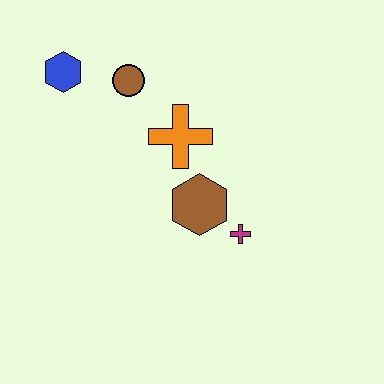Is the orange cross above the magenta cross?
Yes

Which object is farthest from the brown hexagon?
The blue hexagon is farthest from the brown hexagon.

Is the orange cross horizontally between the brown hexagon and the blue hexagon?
Yes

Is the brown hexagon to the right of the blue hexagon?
Yes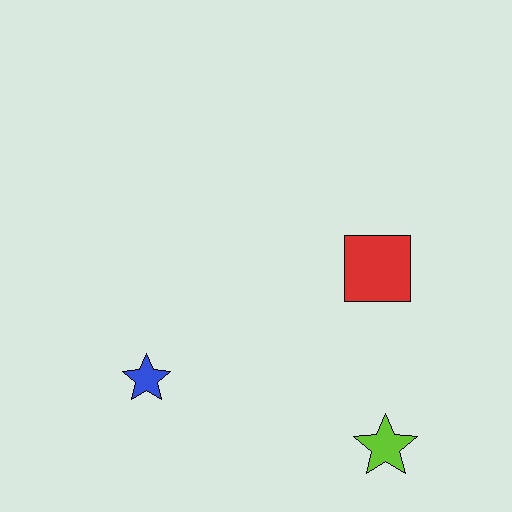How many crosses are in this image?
There are no crosses.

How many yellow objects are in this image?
There are no yellow objects.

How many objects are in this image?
There are 3 objects.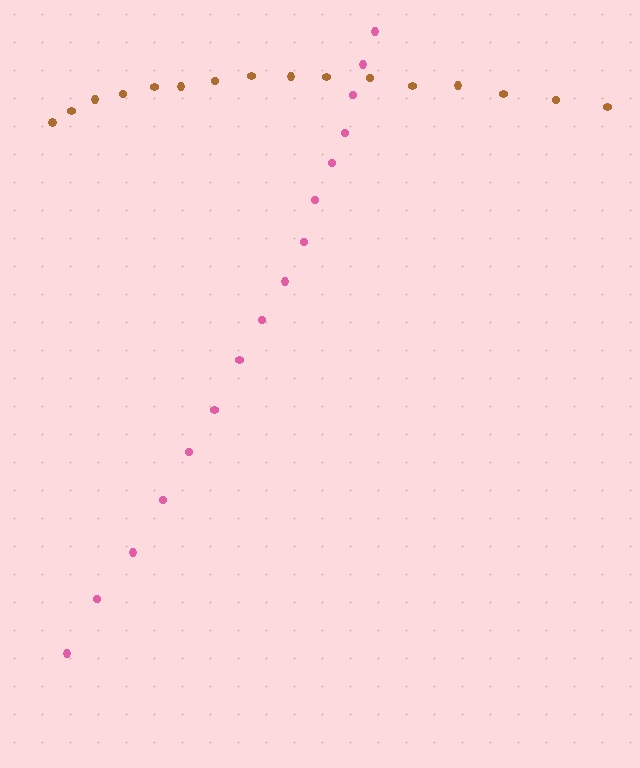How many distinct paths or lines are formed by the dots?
There are 2 distinct paths.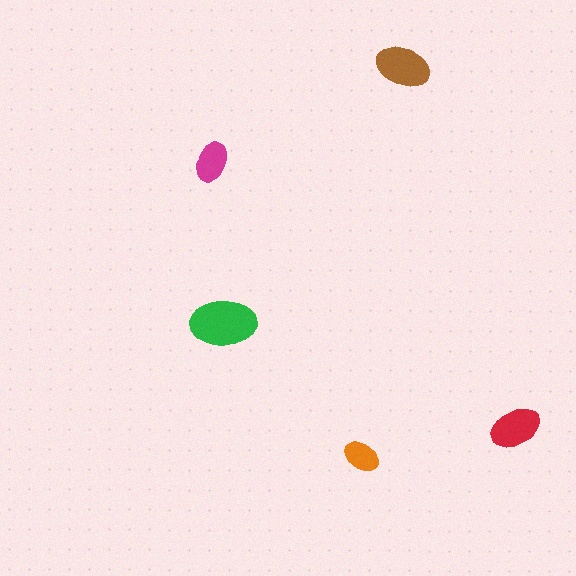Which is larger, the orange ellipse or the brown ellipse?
The brown one.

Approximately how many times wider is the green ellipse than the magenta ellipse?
About 1.5 times wider.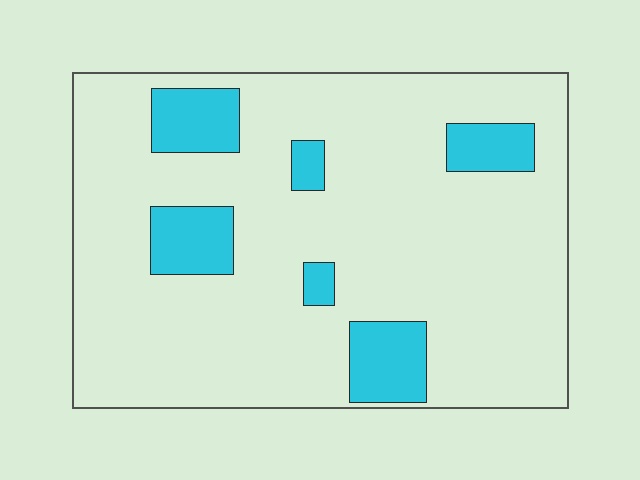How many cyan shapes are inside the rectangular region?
6.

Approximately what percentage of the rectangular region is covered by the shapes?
Approximately 15%.